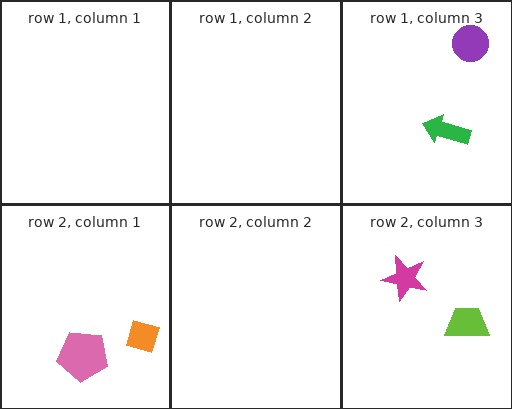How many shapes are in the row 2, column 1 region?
2.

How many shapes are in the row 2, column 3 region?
2.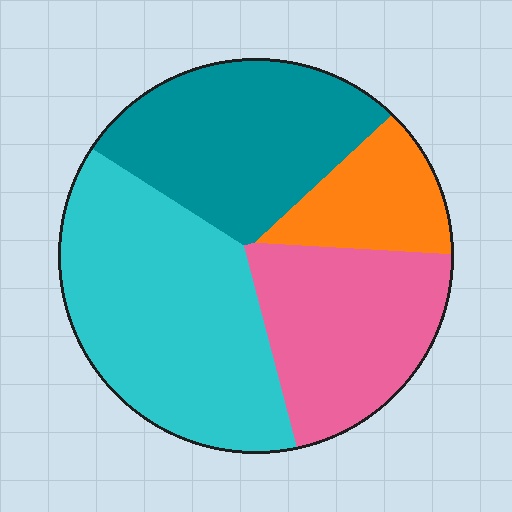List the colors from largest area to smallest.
From largest to smallest: cyan, teal, pink, orange.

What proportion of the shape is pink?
Pink takes up about one quarter (1/4) of the shape.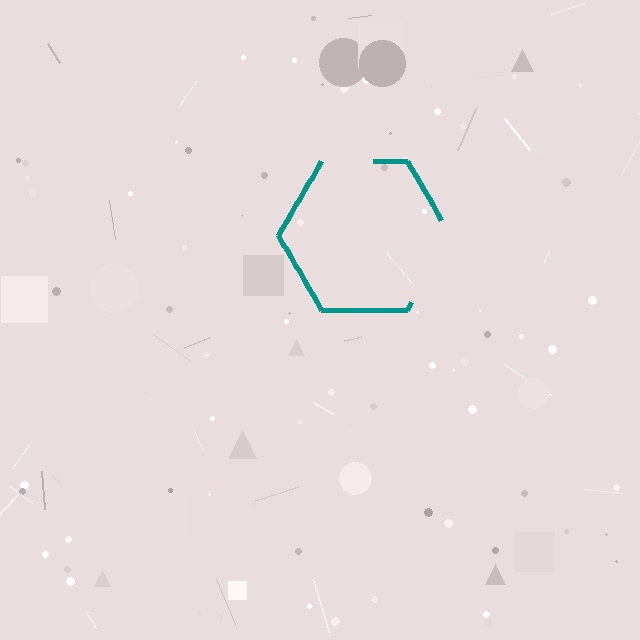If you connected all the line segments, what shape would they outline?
They would outline a hexagon.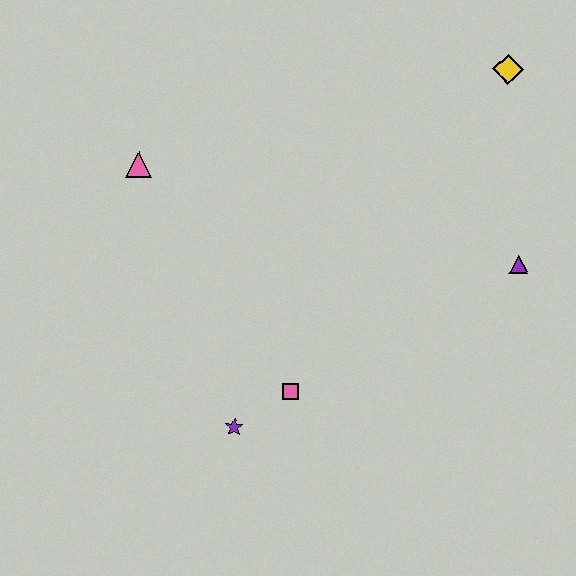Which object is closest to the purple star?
The pink square is closest to the purple star.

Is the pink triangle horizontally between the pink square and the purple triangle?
No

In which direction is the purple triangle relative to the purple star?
The purple triangle is to the right of the purple star.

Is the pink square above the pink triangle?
No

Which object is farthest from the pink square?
The yellow diamond is farthest from the pink square.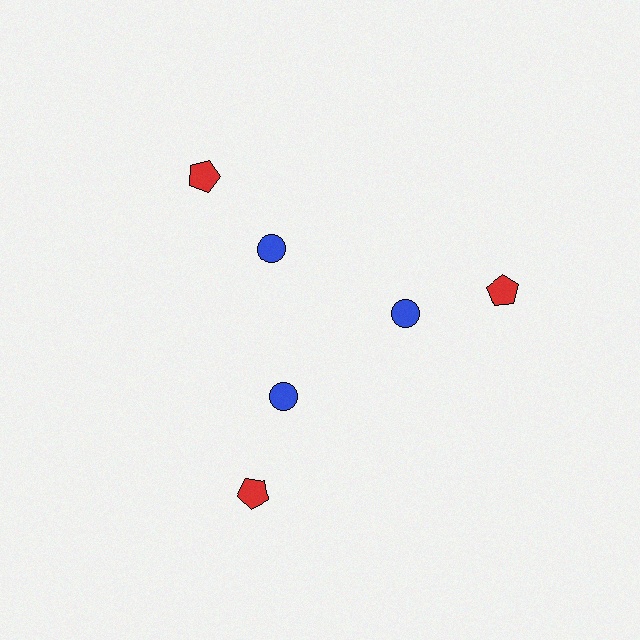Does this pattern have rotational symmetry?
Yes, this pattern has 3-fold rotational symmetry. It looks the same after rotating 120 degrees around the center.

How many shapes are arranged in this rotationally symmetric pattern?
There are 6 shapes, arranged in 3 groups of 2.